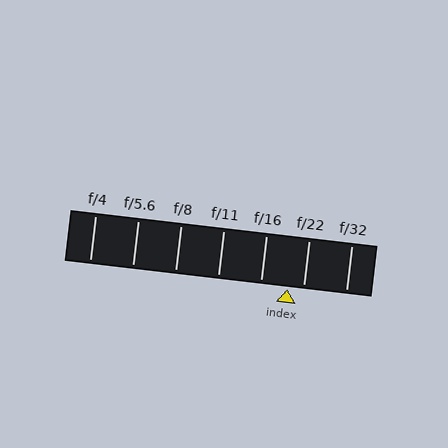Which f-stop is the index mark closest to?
The index mark is closest to f/22.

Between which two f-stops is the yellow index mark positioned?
The index mark is between f/16 and f/22.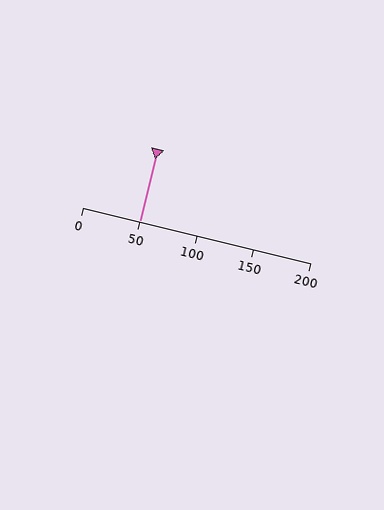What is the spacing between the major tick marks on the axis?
The major ticks are spaced 50 apart.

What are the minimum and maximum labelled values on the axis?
The axis runs from 0 to 200.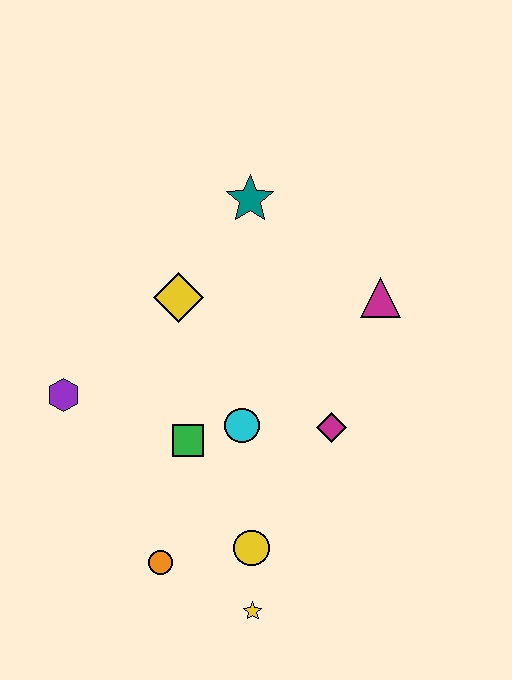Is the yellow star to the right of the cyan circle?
Yes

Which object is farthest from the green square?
The teal star is farthest from the green square.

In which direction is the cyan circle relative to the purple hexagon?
The cyan circle is to the right of the purple hexagon.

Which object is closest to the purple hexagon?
The green square is closest to the purple hexagon.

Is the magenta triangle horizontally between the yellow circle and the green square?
No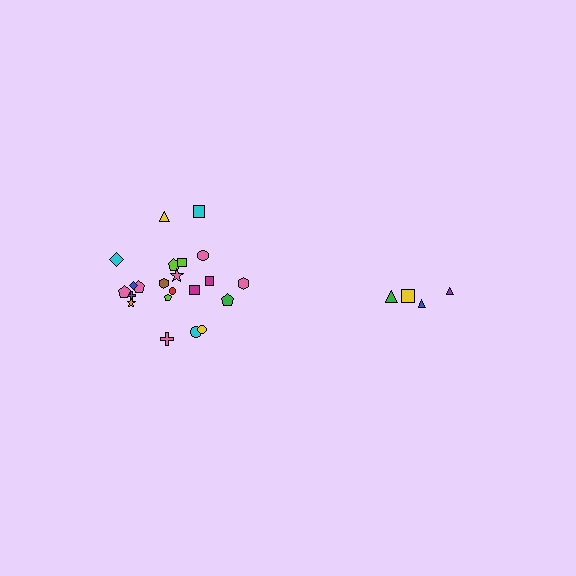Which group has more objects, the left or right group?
The left group.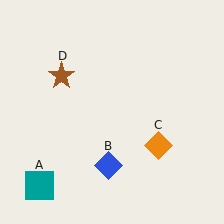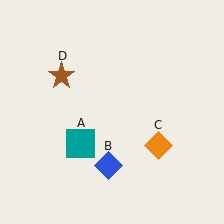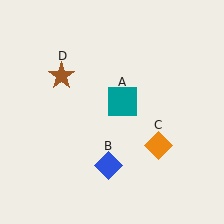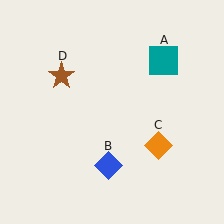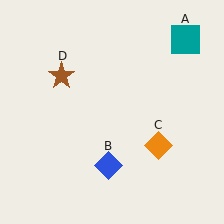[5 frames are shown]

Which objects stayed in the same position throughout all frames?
Blue diamond (object B) and orange diamond (object C) and brown star (object D) remained stationary.